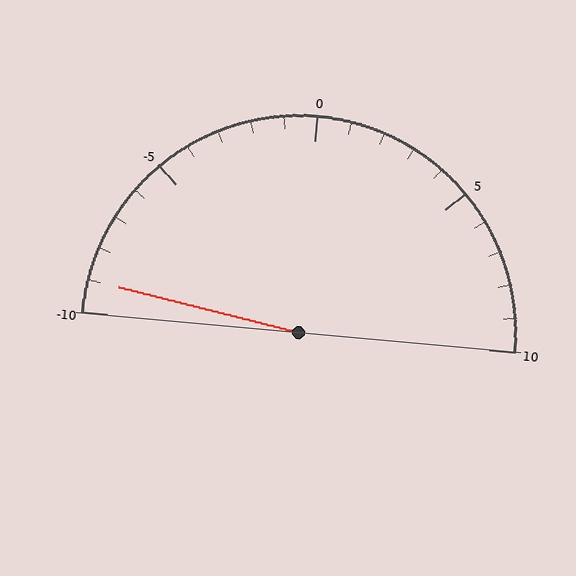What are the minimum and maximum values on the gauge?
The gauge ranges from -10 to 10.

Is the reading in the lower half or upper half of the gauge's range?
The reading is in the lower half of the range (-10 to 10).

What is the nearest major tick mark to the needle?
The nearest major tick mark is -10.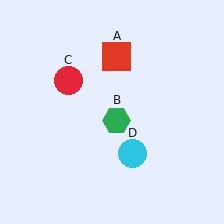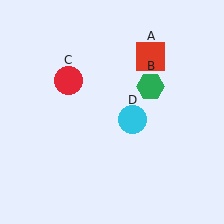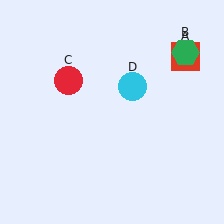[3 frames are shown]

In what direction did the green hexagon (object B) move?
The green hexagon (object B) moved up and to the right.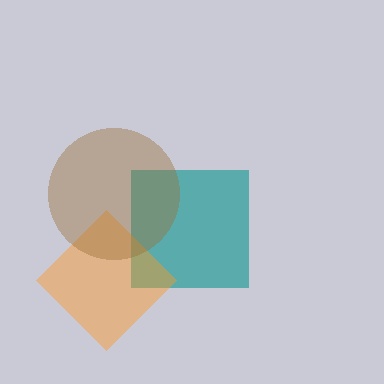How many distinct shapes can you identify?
There are 3 distinct shapes: a teal square, an orange diamond, a brown circle.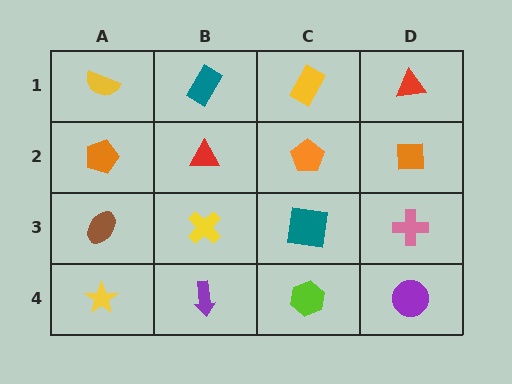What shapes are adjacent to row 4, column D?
A pink cross (row 3, column D), a lime hexagon (row 4, column C).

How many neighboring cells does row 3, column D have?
3.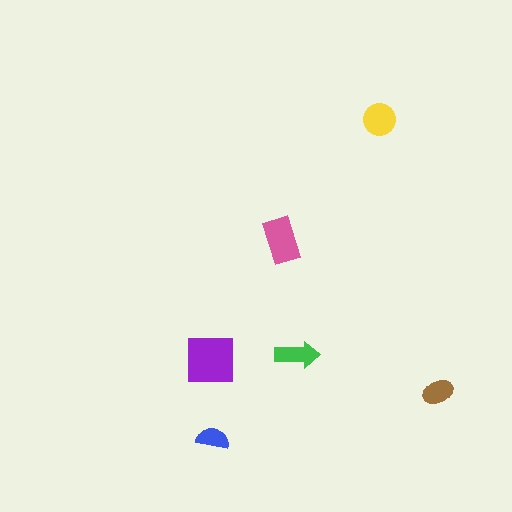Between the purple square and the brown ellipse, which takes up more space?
The purple square.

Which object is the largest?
The purple square.